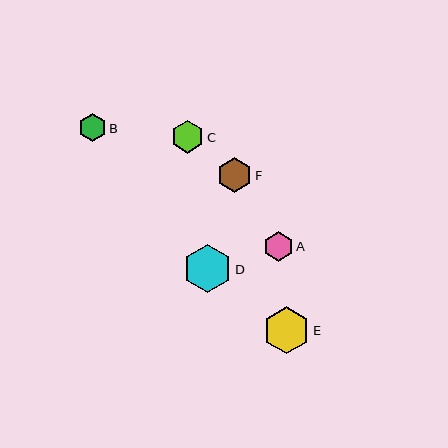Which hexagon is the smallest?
Hexagon B is the smallest with a size of approximately 28 pixels.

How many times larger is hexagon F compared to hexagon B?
Hexagon F is approximately 1.3 times the size of hexagon B.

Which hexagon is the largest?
Hexagon D is the largest with a size of approximately 49 pixels.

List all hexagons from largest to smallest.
From largest to smallest: D, E, F, C, A, B.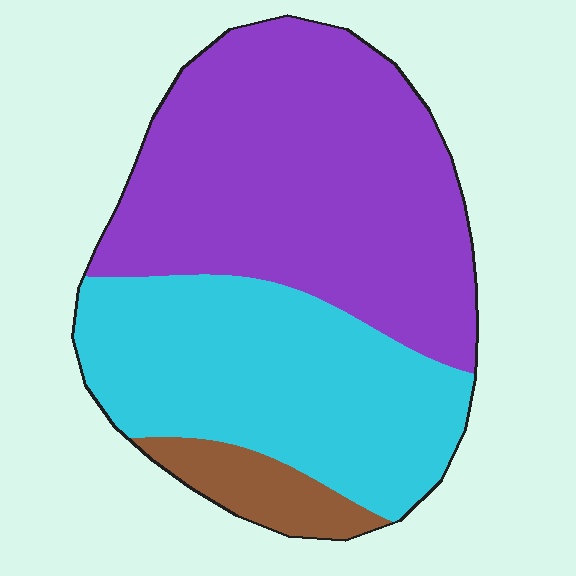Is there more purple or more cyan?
Purple.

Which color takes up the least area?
Brown, at roughly 10%.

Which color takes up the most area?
Purple, at roughly 55%.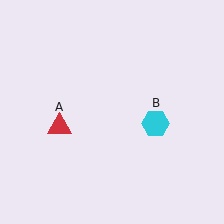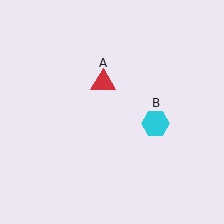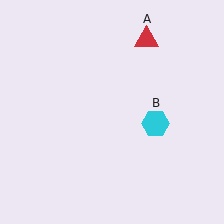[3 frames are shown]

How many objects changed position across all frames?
1 object changed position: red triangle (object A).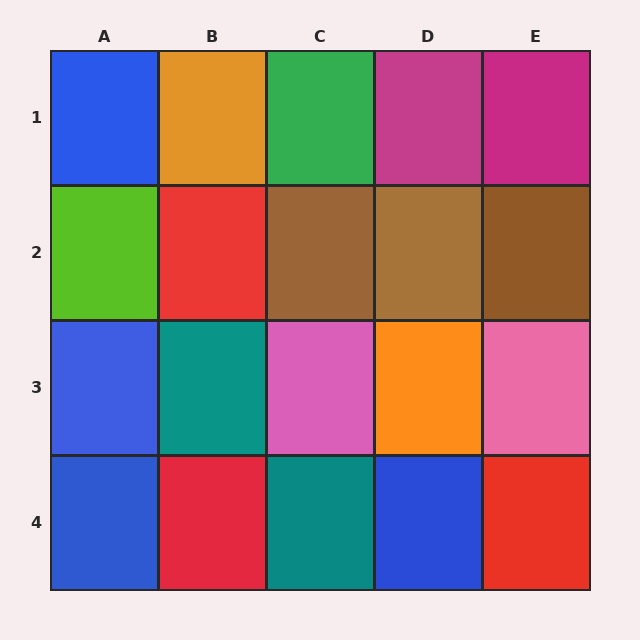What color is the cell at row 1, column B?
Orange.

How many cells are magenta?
2 cells are magenta.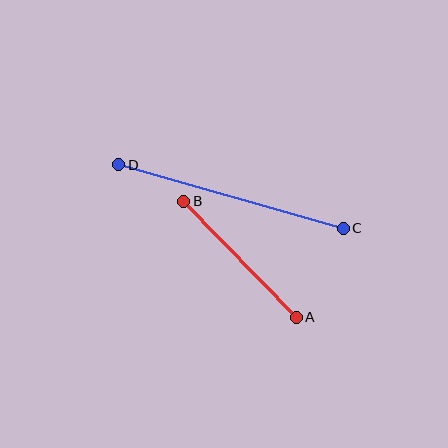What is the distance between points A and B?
The distance is approximately 162 pixels.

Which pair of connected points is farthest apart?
Points C and D are farthest apart.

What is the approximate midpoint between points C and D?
The midpoint is at approximately (231, 197) pixels.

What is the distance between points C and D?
The distance is approximately 233 pixels.